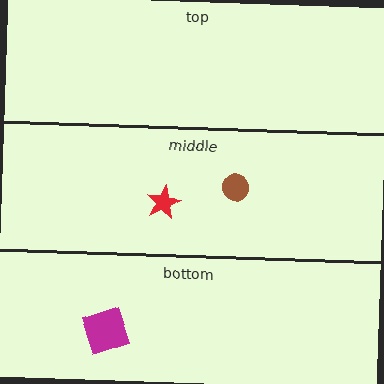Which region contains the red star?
The middle region.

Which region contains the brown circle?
The middle region.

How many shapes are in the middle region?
2.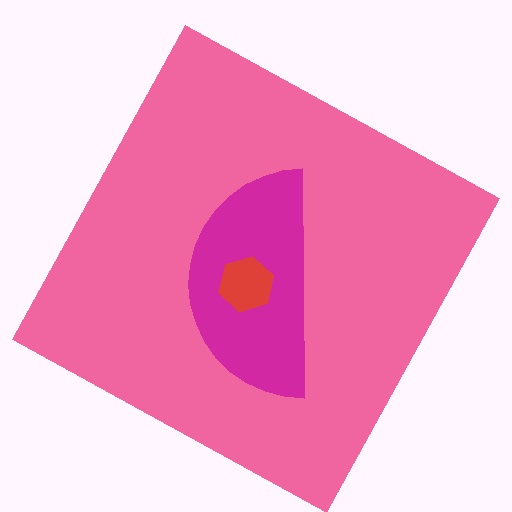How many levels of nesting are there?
3.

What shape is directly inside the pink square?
The magenta semicircle.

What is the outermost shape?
The pink square.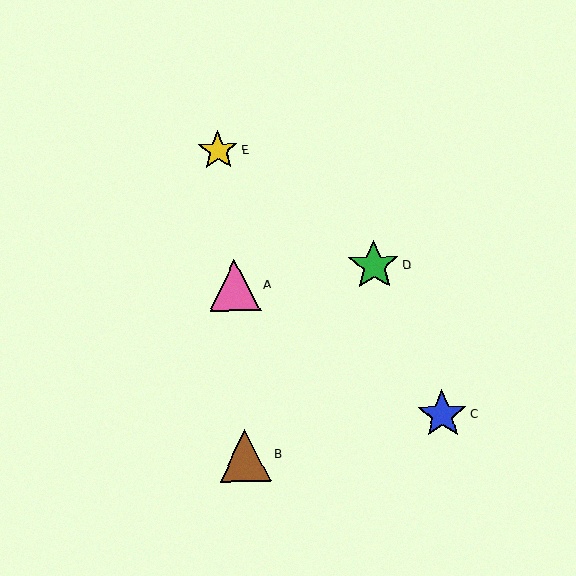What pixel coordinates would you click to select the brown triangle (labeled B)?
Click at (245, 456) to select the brown triangle B.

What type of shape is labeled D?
Shape D is a green star.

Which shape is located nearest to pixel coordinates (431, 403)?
The blue star (labeled C) at (442, 415) is nearest to that location.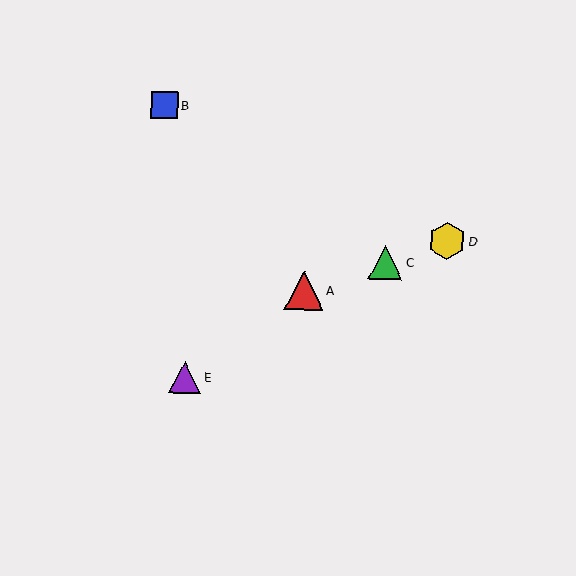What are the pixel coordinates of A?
Object A is at (304, 291).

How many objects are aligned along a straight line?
3 objects (A, C, D) are aligned along a straight line.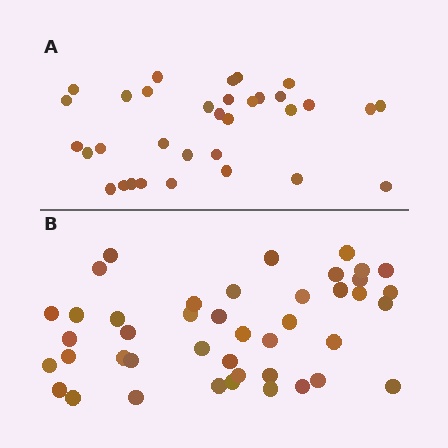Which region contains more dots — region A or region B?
Region B (the bottom region) has more dots.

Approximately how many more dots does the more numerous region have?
Region B has roughly 10 or so more dots than region A.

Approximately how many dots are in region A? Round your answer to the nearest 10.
About 30 dots. (The exact count is 33, which rounds to 30.)